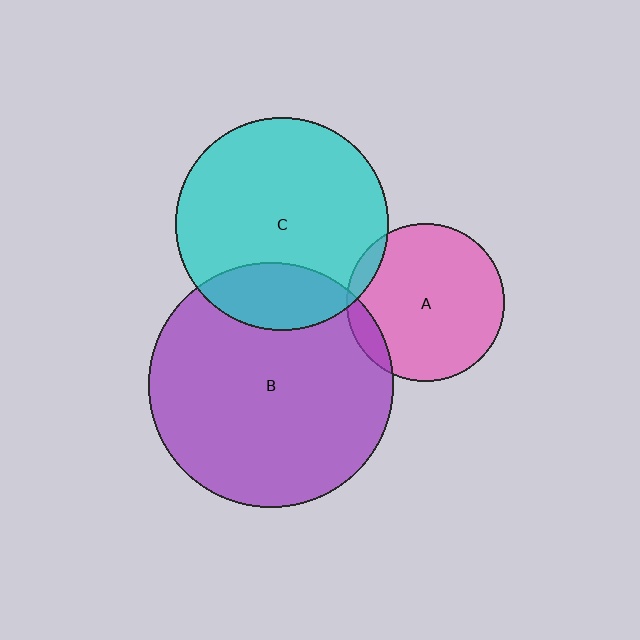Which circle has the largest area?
Circle B (purple).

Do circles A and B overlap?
Yes.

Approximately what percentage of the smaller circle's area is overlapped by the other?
Approximately 10%.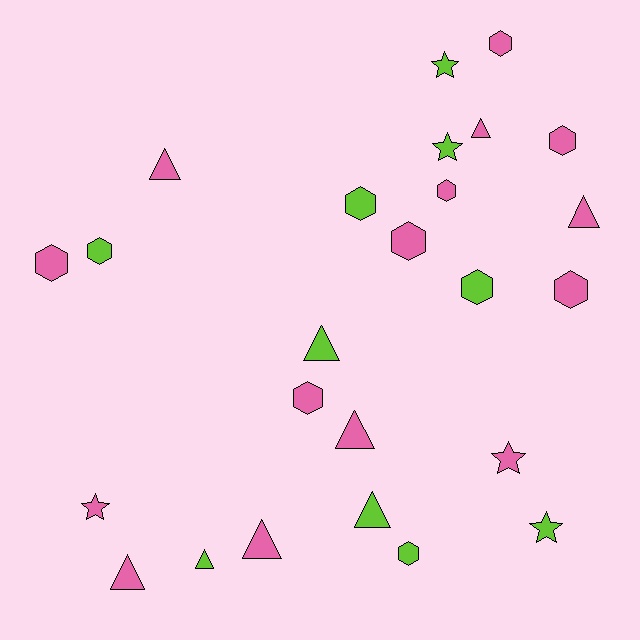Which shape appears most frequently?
Hexagon, with 11 objects.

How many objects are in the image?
There are 25 objects.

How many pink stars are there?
There are 2 pink stars.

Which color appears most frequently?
Pink, with 15 objects.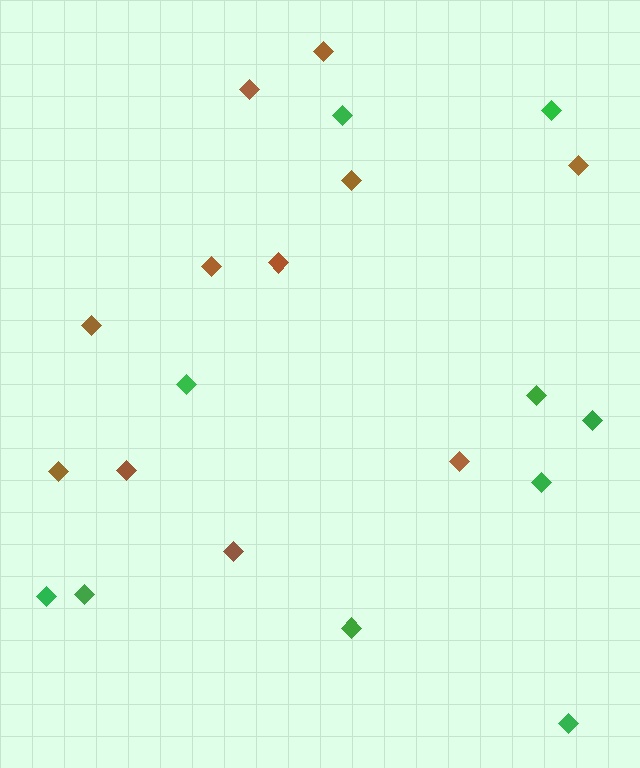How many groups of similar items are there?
There are 2 groups: one group of green diamonds (10) and one group of brown diamonds (11).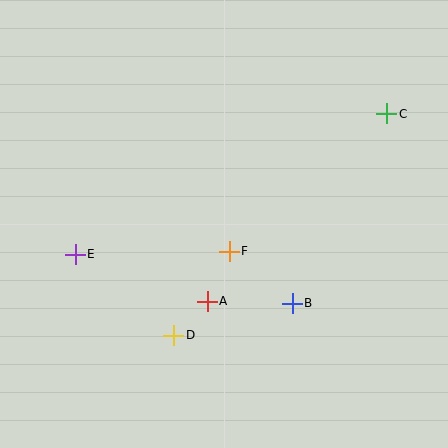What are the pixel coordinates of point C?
Point C is at (387, 114).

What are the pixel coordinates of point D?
Point D is at (174, 335).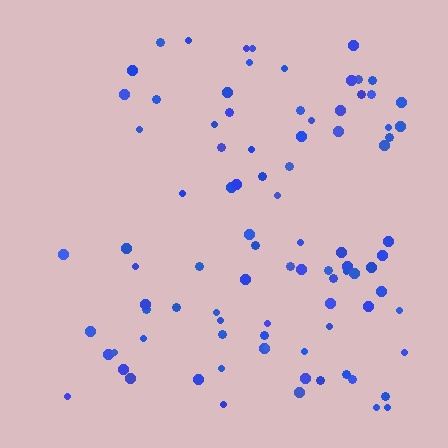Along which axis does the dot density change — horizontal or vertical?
Horizontal.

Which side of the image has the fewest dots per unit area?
The left.